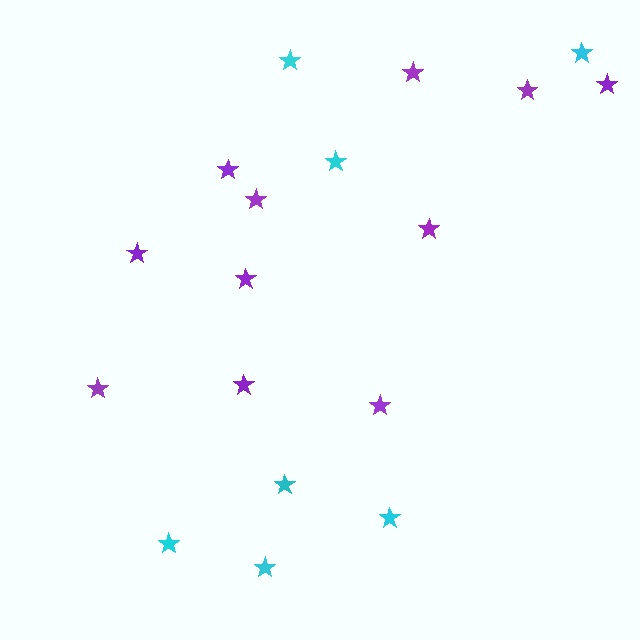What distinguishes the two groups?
There are 2 groups: one group of purple stars (11) and one group of cyan stars (7).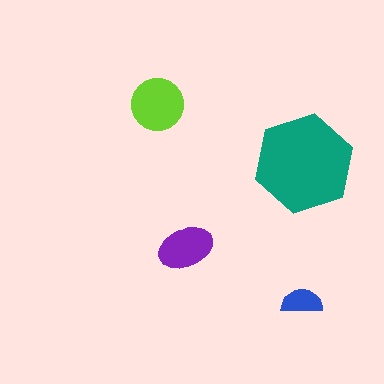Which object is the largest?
The teal hexagon.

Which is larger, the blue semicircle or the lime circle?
The lime circle.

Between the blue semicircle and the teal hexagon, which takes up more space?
The teal hexagon.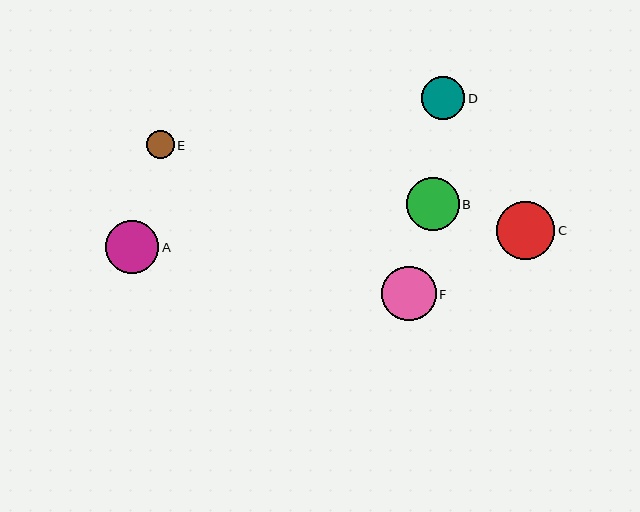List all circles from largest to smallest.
From largest to smallest: C, F, A, B, D, E.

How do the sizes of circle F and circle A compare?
Circle F and circle A are approximately the same size.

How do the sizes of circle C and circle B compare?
Circle C and circle B are approximately the same size.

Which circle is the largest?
Circle C is the largest with a size of approximately 58 pixels.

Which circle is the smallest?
Circle E is the smallest with a size of approximately 28 pixels.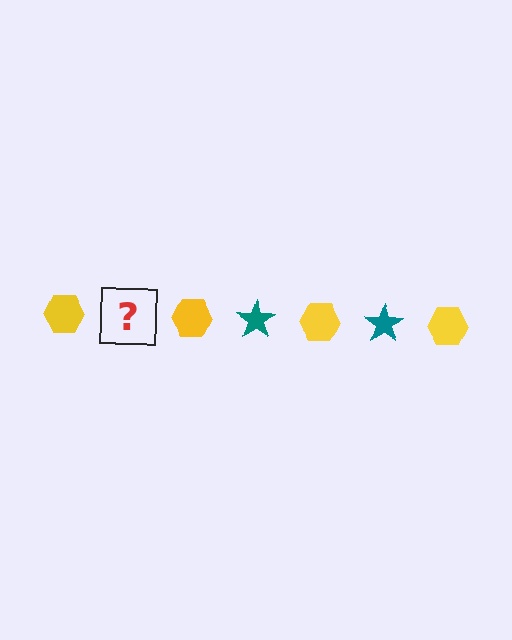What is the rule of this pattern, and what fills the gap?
The rule is that the pattern alternates between yellow hexagon and teal star. The gap should be filled with a teal star.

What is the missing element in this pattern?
The missing element is a teal star.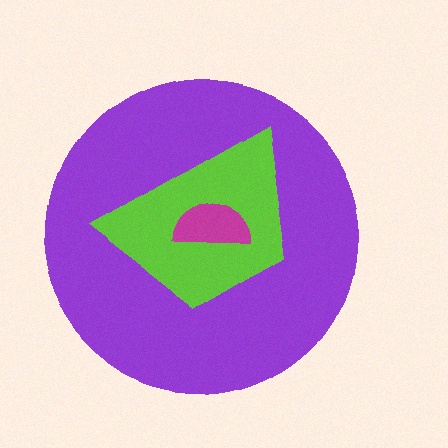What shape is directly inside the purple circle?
The lime trapezoid.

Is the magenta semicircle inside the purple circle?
Yes.